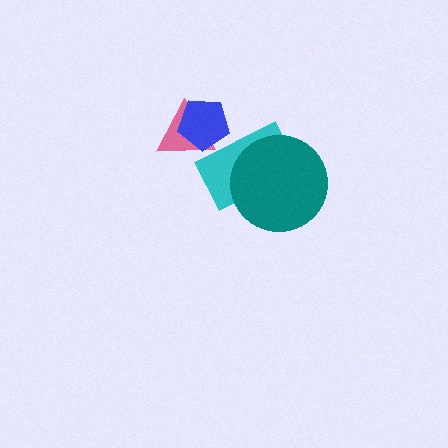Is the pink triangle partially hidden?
Yes, it is partially covered by another shape.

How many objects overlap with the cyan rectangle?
3 objects overlap with the cyan rectangle.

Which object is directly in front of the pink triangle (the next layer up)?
The cyan rectangle is directly in front of the pink triangle.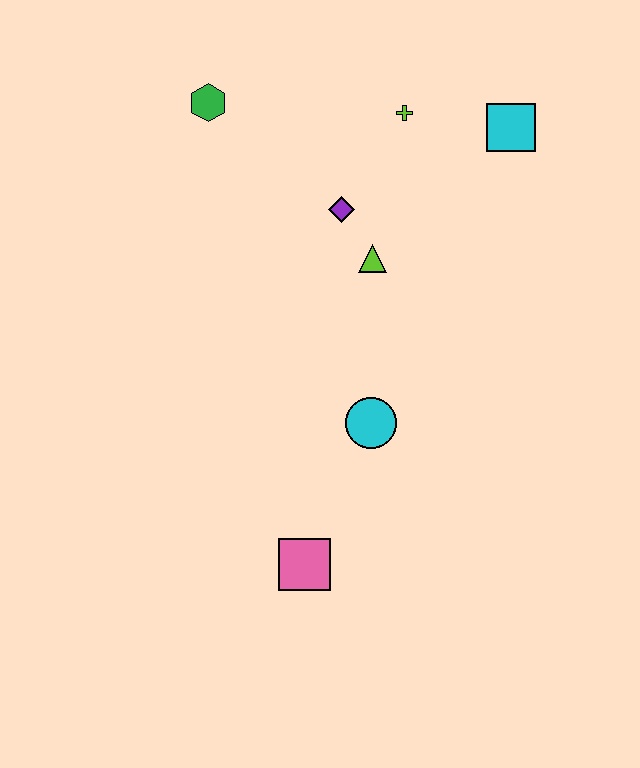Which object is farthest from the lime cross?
The pink square is farthest from the lime cross.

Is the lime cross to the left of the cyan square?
Yes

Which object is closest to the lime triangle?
The purple diamond is closest to the lime triangle.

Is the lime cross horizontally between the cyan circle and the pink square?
No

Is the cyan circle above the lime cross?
No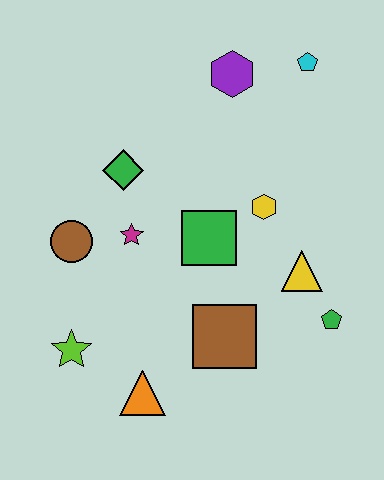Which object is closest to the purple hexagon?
The cyan pentagon is closest to the purple hexagon.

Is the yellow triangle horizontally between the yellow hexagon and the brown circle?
No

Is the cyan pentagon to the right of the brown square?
Yes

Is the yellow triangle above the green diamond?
No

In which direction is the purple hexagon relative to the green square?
The purple hexagon is above the green square.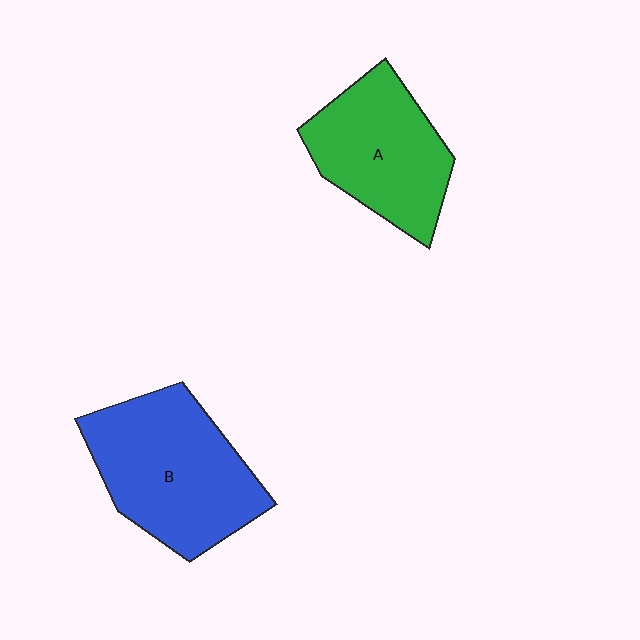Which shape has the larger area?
Shape B (blue).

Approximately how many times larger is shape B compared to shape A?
Approximately 1.2 times.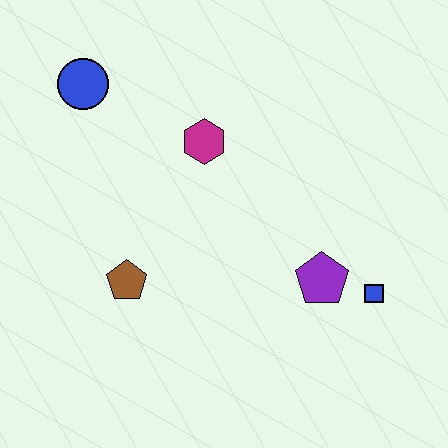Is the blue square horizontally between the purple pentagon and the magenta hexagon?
No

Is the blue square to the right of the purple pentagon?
Yes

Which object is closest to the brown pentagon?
The magenta hexagon is closest to the brown pentagon.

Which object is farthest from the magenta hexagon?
The blue square is farthest from the magenta hexagon.